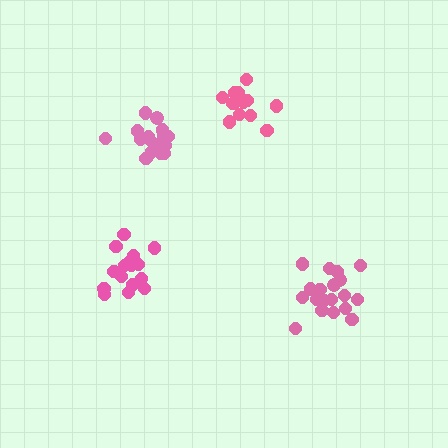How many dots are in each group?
Group 1: 16 dots, Group 2: 16 dots, Group 3: 19 dots, Group 4: 14 dots (65 total).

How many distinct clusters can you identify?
There are 4 distinct clusters.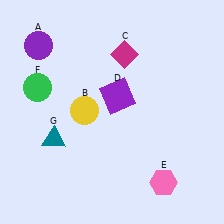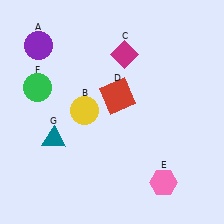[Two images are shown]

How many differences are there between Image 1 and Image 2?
There is 1 difference between the two images.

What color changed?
The square (D) changed from purple in Image 1 to red in Image 2.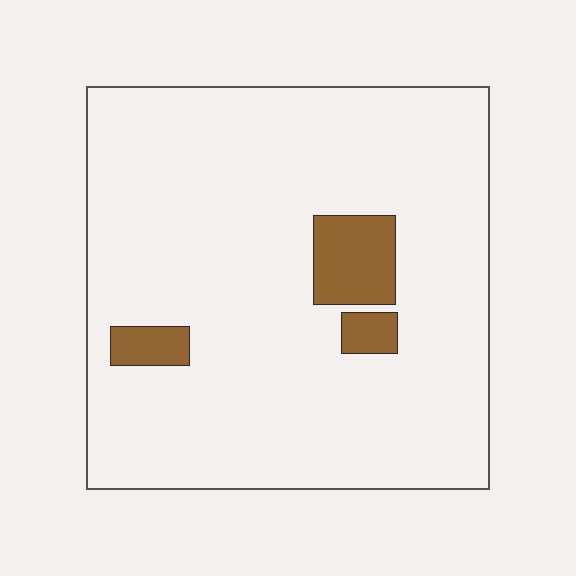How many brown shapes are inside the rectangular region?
3.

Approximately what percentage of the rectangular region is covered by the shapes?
Approximately 10%.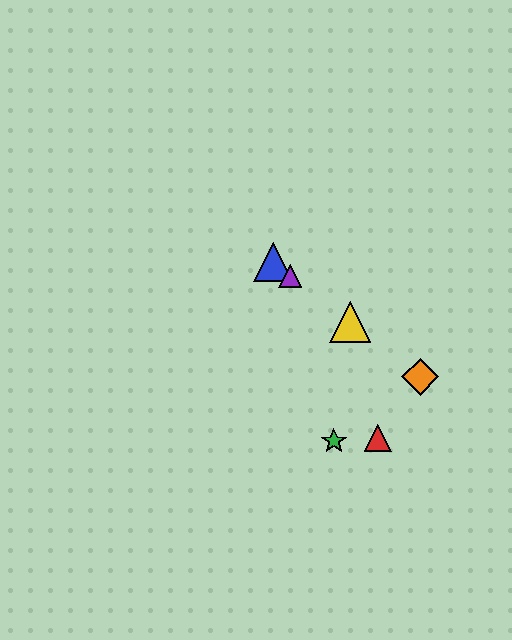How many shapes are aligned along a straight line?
4 shapes (the blue triangle, the yellow triangle, the purple triangle, the orange diamond) are aligned along a straight line.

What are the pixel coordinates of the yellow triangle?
The yellow triangle is at (350, 322).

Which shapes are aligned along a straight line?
The blue triangle, the yellow triangle, the purple triangle, the orange diamond are aligned along a straight line.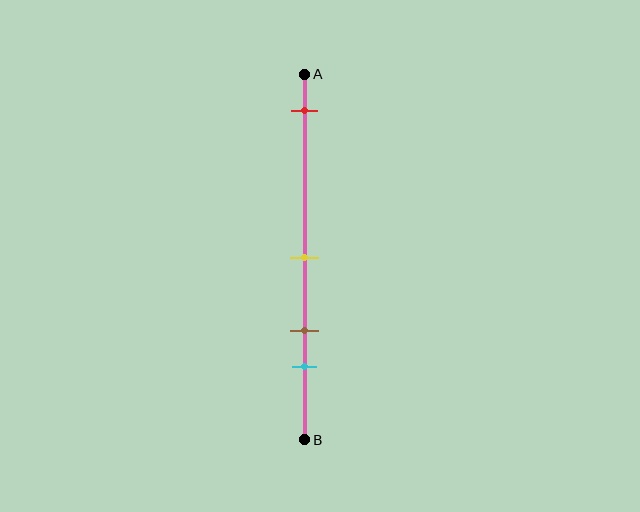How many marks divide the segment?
There are 4 marks dividing the segment.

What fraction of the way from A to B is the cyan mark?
The cyan mark is approximately 80% (0.8) of the way from A to B.